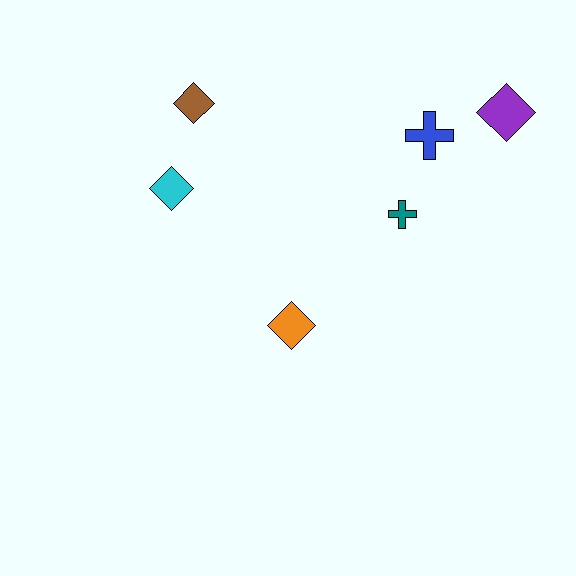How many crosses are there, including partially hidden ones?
There are 2 crosses.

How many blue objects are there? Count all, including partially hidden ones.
There is 1 blue object.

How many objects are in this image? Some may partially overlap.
There are 6 objects.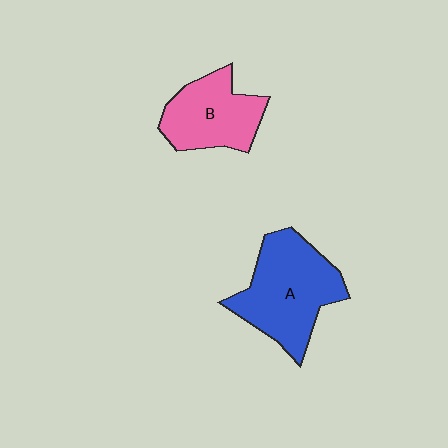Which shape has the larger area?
Shape A (blue).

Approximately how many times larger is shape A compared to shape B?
Approximately 1.4 times.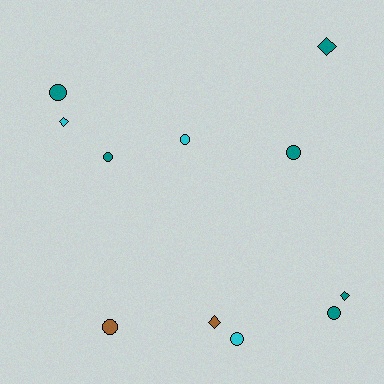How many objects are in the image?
There are 11 objects.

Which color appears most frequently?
Teal, with 6 objects.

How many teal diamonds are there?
There are 2 teal diamonds.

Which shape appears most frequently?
Circle, with 7 objects.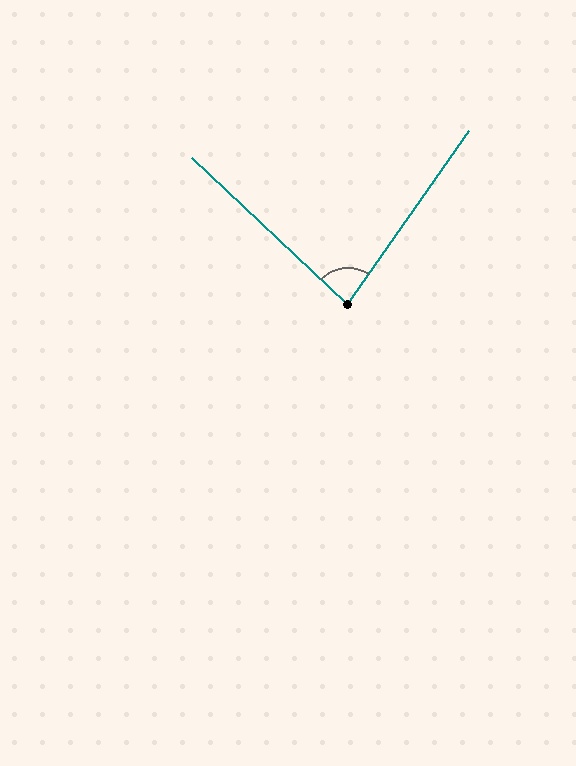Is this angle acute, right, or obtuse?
It is acute.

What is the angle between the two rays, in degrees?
Approximately 82 degrees.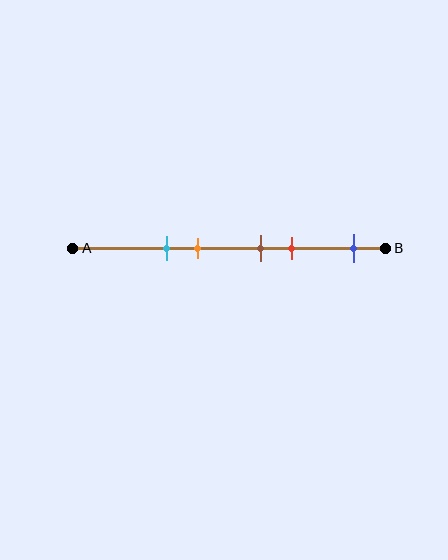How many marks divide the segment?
There are 5 marks dividing the segment.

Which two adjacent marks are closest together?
The brown and red marks are the closest adjacent pair.